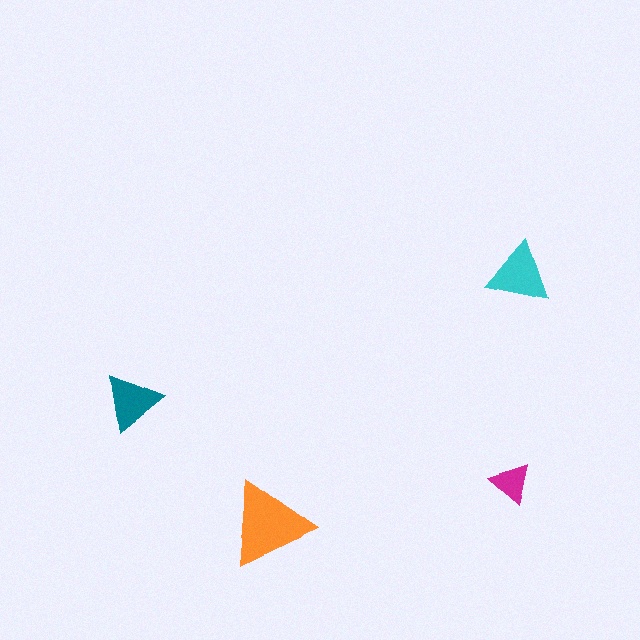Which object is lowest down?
The orange triangle is bottommost.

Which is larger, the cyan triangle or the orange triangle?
The orange one.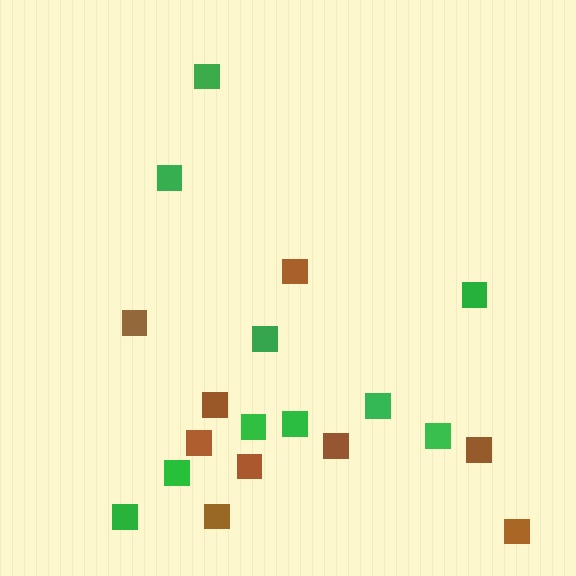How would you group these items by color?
There are 2 groups: one group of green squares (10) and one group of brown squares (9).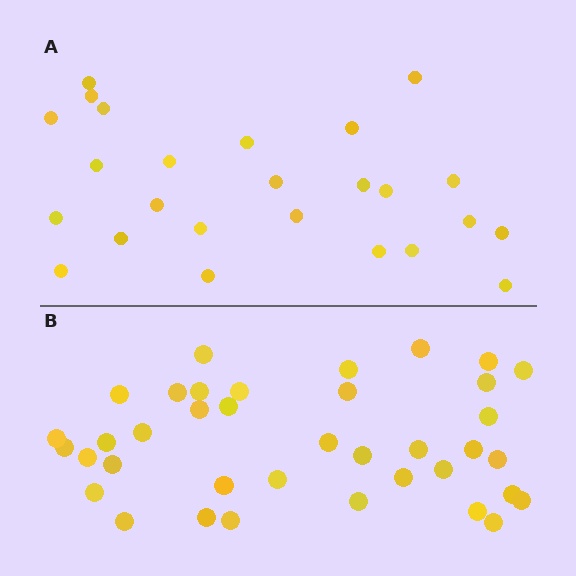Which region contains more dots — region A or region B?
Region B (the bottom region) has more dots.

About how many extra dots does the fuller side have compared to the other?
Region B has approximately 15 more dots than region A.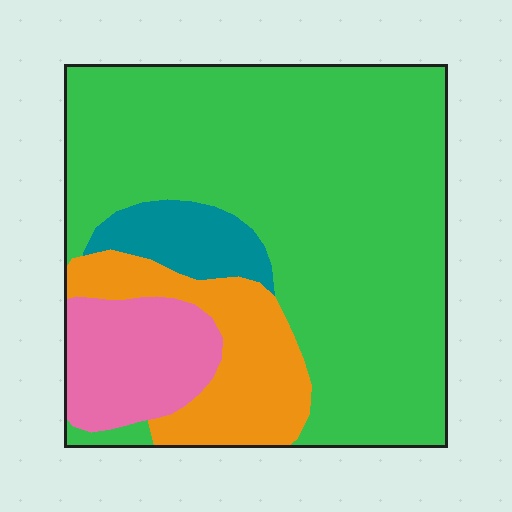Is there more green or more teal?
Green.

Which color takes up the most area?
Green, at roughly 65%.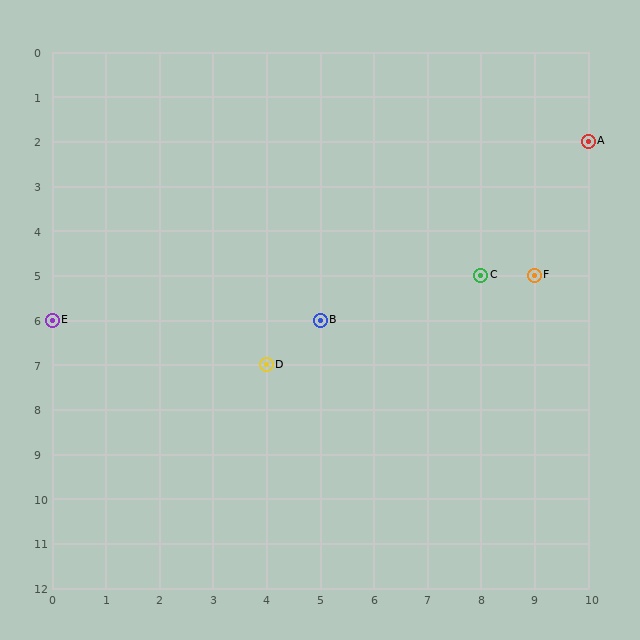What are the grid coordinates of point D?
Point D is at grid coordinates (4, 7).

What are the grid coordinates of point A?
Point A is at grid coordinates (10, 2).